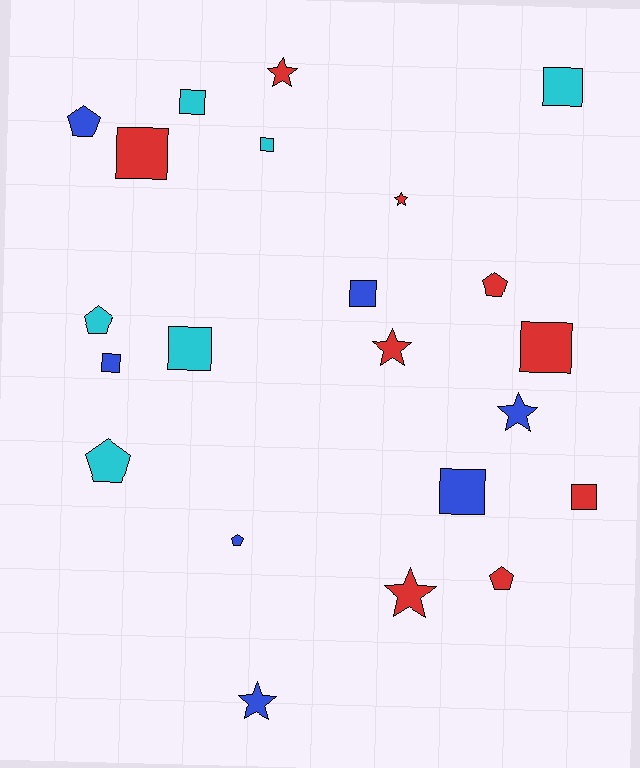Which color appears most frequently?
Red, with 9 objects.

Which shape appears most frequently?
Square, with 10 objects.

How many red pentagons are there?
There are 2 red pentagons.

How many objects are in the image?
There are 22 objects.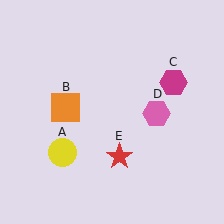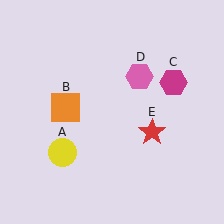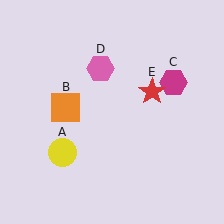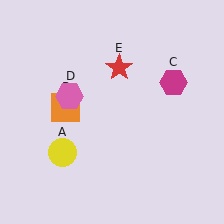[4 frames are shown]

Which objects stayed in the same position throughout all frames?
Yellow circle (object A) and orange square (object B) and magenta hexagon (object C) remained stationary.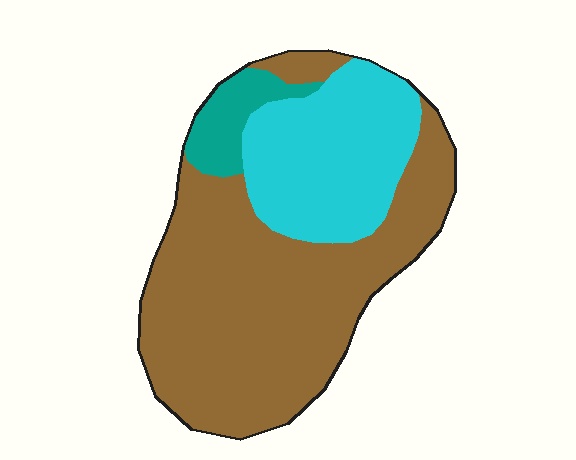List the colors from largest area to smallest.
From largest to smallest: brown, cyan, teal.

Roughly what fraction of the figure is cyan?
Cyan takes up about one quarter (1/4) of the figure.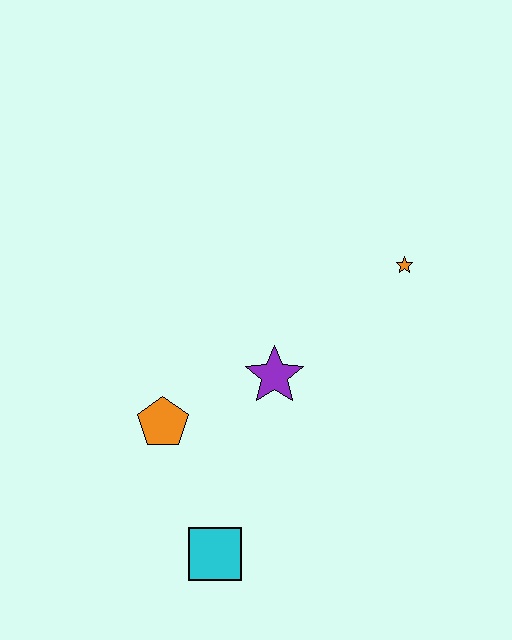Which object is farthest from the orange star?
The cyan square is farthest from the orange star.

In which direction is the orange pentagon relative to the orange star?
The orange pentagon is to the left of the orange star.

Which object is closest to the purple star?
The orange pentagon is closest to the purple star.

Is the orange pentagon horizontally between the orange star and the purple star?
No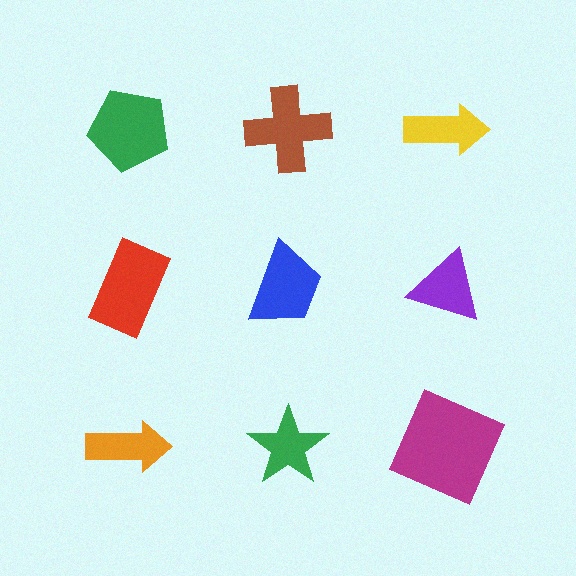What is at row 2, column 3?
A purple triangle.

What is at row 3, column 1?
An orange arrow.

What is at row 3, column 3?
A magenta square.